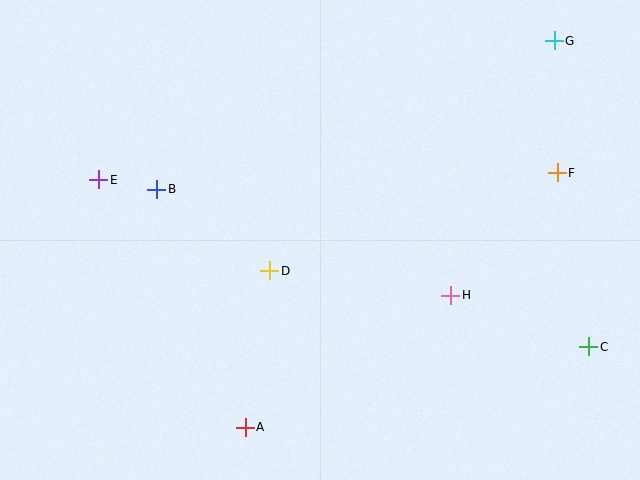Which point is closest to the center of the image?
Point D at (270, 271) is closest to the center.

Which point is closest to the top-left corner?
Point E is closest to the top-left corner.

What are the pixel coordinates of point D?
Point D is at (270, 271).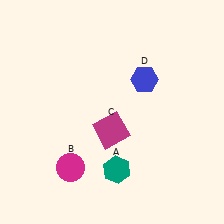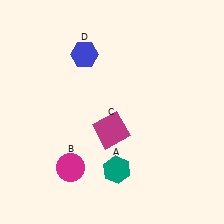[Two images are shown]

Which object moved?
The blue hexagon (D) moved left.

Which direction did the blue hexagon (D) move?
The blue hexagon (D) moved left.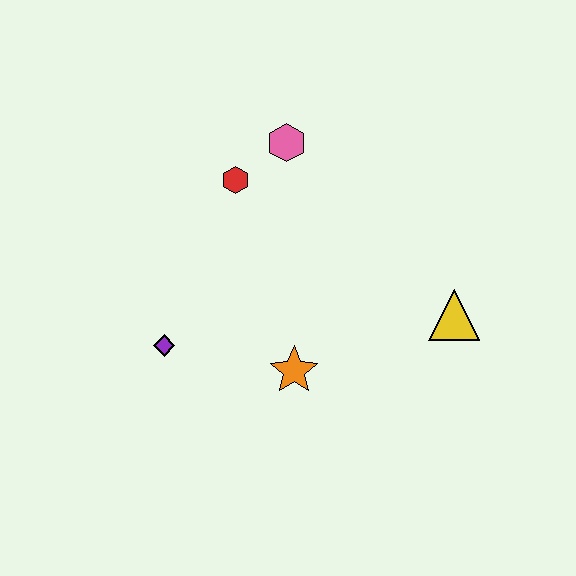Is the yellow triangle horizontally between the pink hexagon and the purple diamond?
No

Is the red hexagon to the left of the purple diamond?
No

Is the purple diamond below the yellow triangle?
Yes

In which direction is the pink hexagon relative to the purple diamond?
The pink hexagon is above the purple diamond.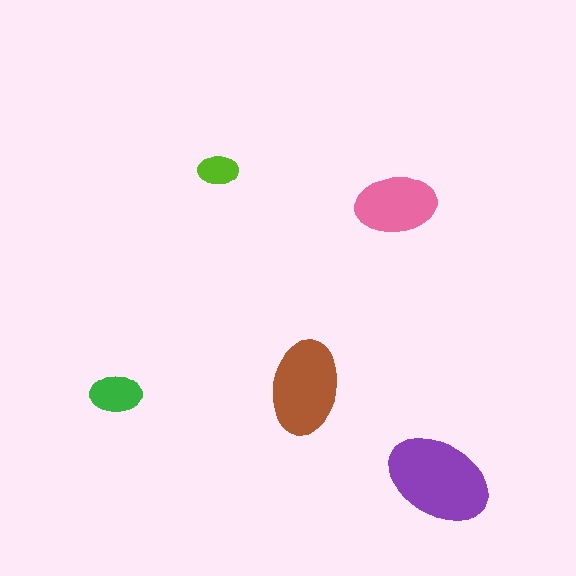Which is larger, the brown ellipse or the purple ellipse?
The purple one.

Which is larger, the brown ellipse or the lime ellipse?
The brown one.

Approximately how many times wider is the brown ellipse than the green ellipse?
About 2 times wider.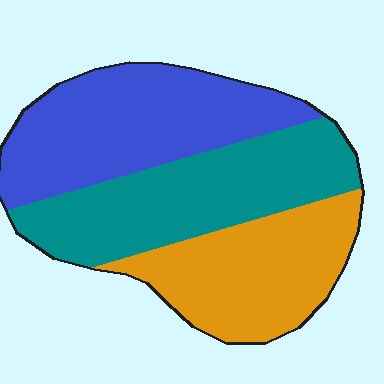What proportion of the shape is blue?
Blue takes up between a third and a half of the shape.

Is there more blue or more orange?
Blue.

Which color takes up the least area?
Orange, at roughly 30%.